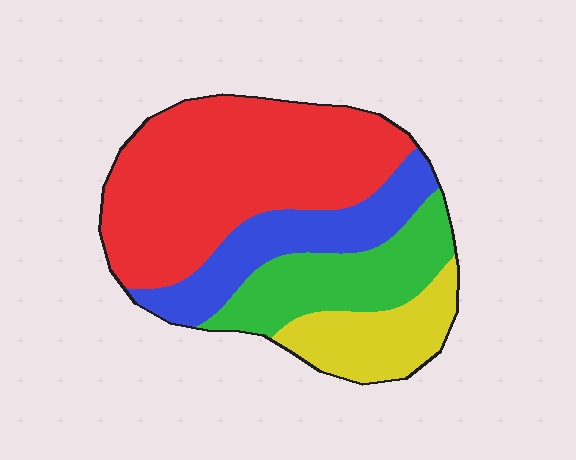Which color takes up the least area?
Yellow, at roughly 15%.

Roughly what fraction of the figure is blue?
Blue covers about 20% of the figure.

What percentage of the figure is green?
Green covers about 20% of the figure.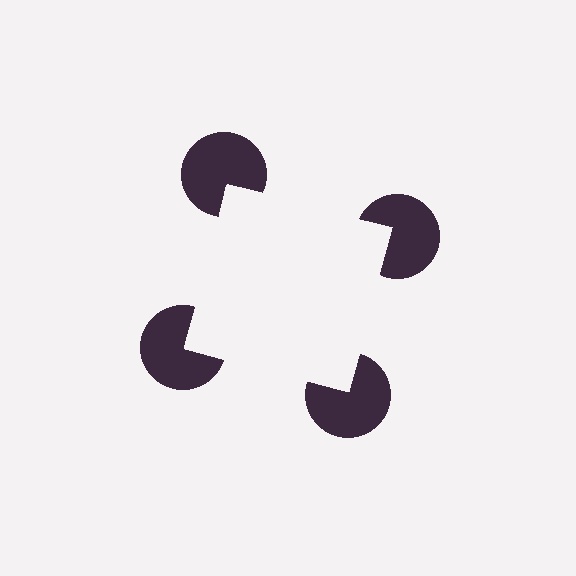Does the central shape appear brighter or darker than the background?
It typically appears slightly brighter than the background, even though no actual brightness change is drawn.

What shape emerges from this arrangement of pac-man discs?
An illusory square — its edges are inferred from the aligned wedge cuts in the pac-man discs, not physically drawn.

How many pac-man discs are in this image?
There are 4 — one at each vertex of the illusory square.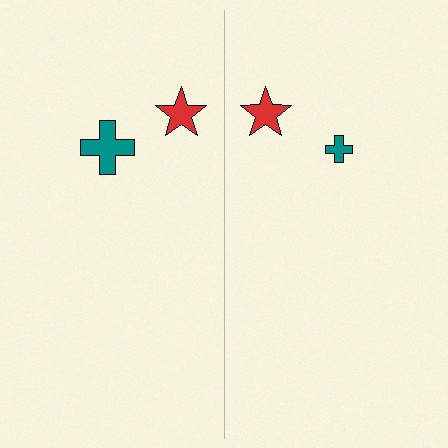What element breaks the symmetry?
The teal cross on the right side has a different size than its mirror counterpart.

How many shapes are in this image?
There are 4 shapes in this image.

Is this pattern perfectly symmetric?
No, the pattern is not perfectly symmetric. The teal cross on the right side has a different size than its mirror counterpart.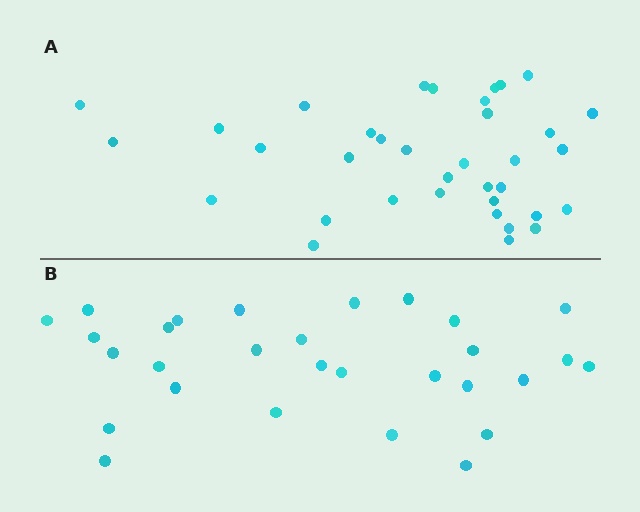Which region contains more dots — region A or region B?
Region A (the top region) has more dots.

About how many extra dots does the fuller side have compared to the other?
Region A has roughly 8 or so more dots than region B.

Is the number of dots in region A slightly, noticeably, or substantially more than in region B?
Region A has only slightly more — the two regions are fairly close. The ratio is roughly 1.2 to 1.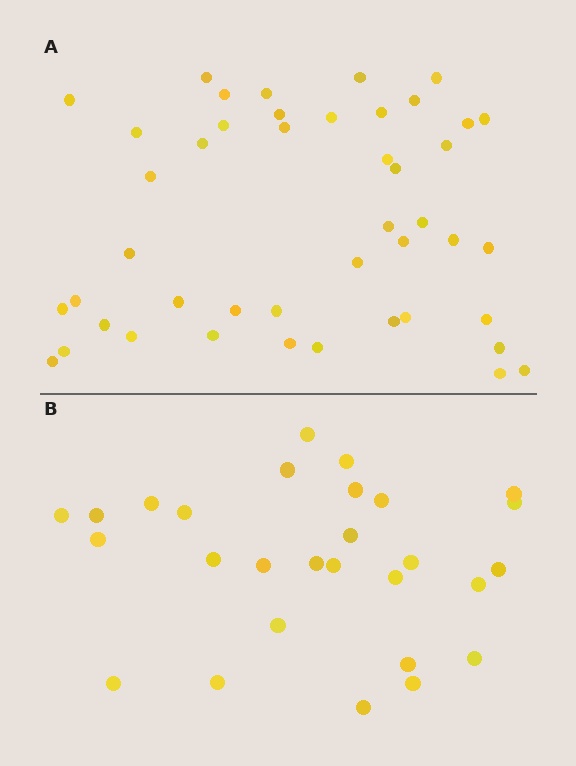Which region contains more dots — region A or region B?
Region A (the top region) has more dots.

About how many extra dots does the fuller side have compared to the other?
Region A has approximately 15 more dots than region B.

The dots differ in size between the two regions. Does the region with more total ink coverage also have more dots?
No. Region B has more total ink coverage because its dots are larger, but region A actually contains more individual dots. Total area can be misleading — the number of items is what matters here.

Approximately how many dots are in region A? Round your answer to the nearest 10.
About 40 dots. (The exact count is 45, which rounds to 40.)